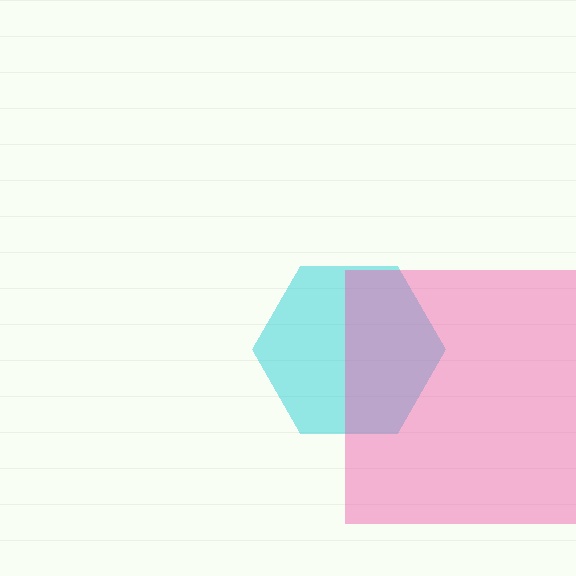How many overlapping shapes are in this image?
There are 2 overlapping shapes in the image.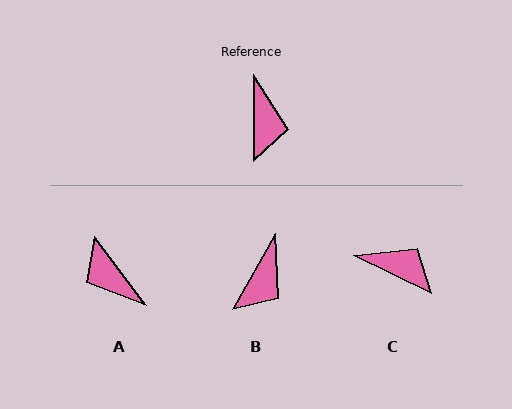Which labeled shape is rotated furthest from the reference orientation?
A, about 144 degrees away.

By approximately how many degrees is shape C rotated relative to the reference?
Approximately 63 degrees counter-clockwise.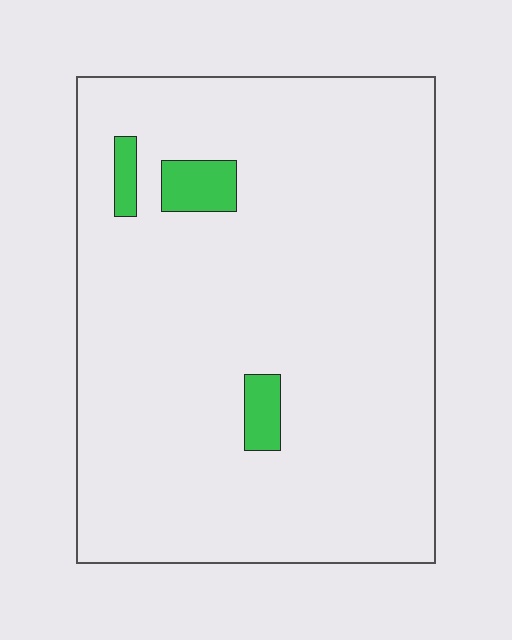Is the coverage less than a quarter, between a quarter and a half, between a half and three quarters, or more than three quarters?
Less than a quarter.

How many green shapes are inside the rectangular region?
3.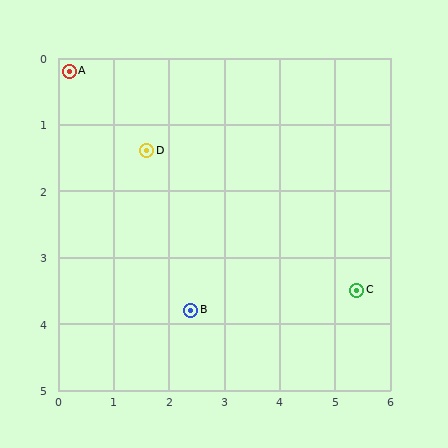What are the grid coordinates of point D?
Point D is at approximately (1.6, 1.4).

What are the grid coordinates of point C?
Point C is at approximately (5.4, 3.5).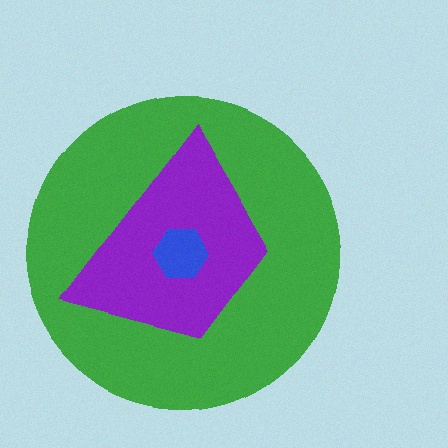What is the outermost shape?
The green circle.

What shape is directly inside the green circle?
The purple trapezoid.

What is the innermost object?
The blue hexagon.